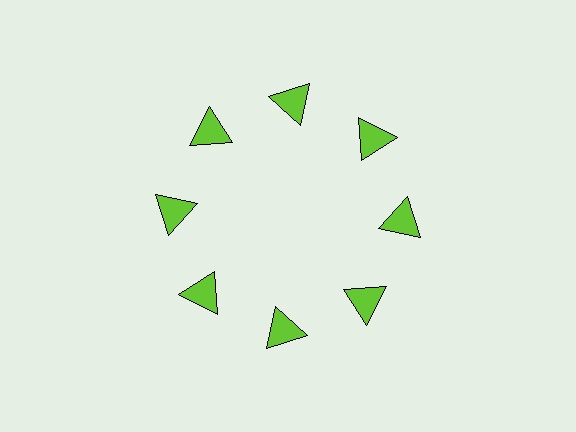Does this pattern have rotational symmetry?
Yes, this pattern has 8-fold rotational symmetry. It looks the same after rotating 45 degrees around the center.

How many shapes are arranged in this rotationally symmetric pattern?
There are 8 shapes, arranged in 8 groups of 1.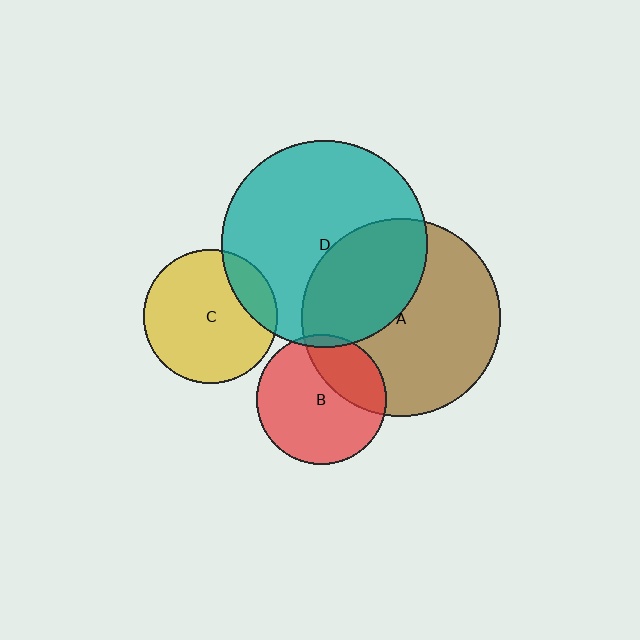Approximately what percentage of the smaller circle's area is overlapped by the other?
Approximately 30%.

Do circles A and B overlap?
Yes.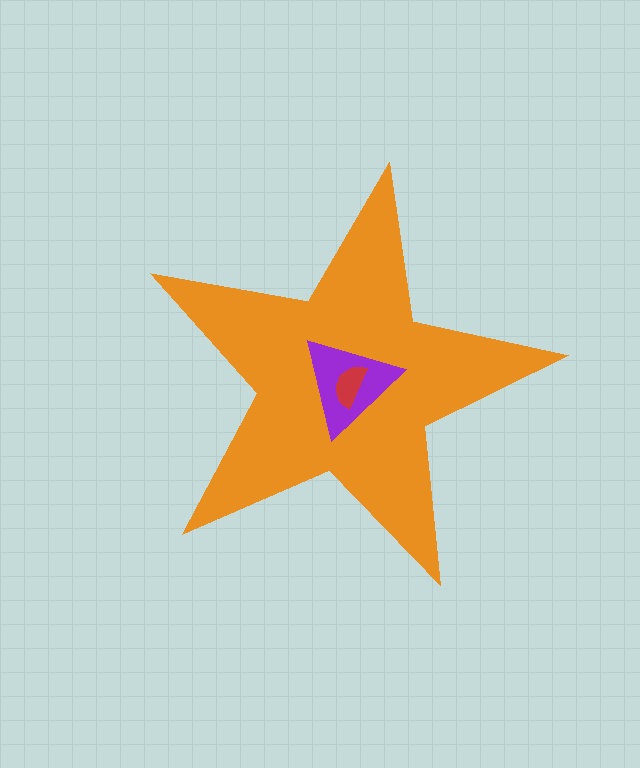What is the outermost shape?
The orange star.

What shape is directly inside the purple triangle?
The red semicircle.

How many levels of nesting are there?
3.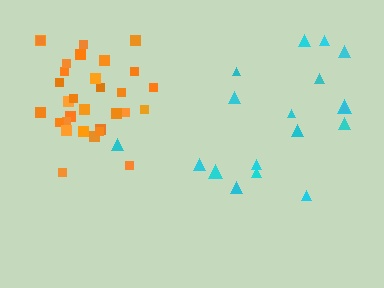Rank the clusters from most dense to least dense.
orange, cyan.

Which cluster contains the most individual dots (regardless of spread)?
Orange (31).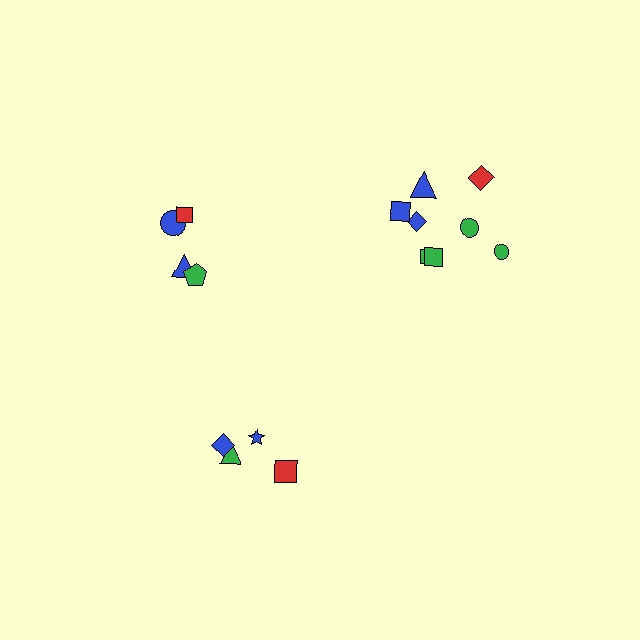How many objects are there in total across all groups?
There are 16 objects.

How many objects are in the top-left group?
There are 4 objects.